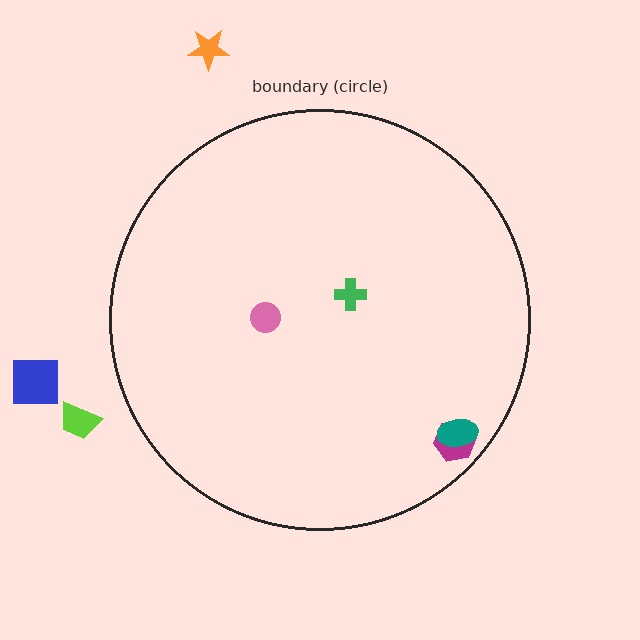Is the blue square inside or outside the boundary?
Outside.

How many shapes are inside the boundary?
4 inside, 3 outside.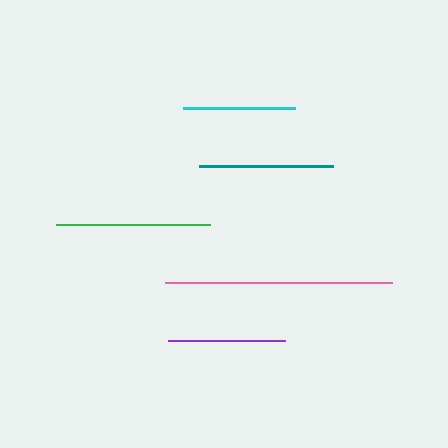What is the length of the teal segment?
The teal segment is approximately 134 pixels long.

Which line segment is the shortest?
The cyan line is the shortest at approximately 111 pixels.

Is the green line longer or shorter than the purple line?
The green line is longer than the purple line.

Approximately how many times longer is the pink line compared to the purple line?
The pink line is approximately 2.0 times the length of the purple line.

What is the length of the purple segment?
The purple segment is approximately 116 pixels long.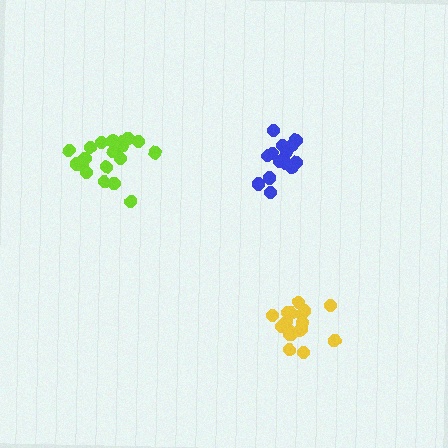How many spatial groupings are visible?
There are 3 spatial groupings.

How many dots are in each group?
Group 1: 14 dots, Group 2: 17 dots, Group 3: 19 dots (50 total).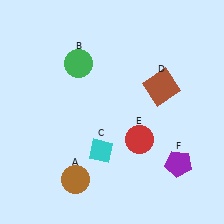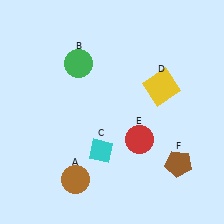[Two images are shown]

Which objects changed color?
D changed from brown to yellow. F changed from purple to brown.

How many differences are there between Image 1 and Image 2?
There are 2 differences between the two images.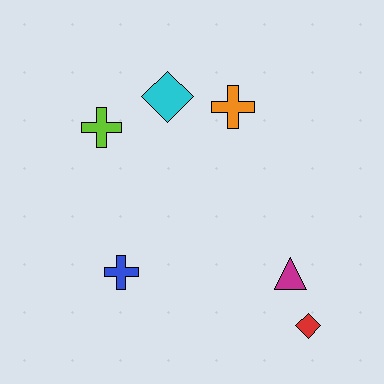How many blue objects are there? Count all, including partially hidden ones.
There is 1 blue object.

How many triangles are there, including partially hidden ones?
There is 1 triangle.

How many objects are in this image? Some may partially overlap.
There are 6 objects.